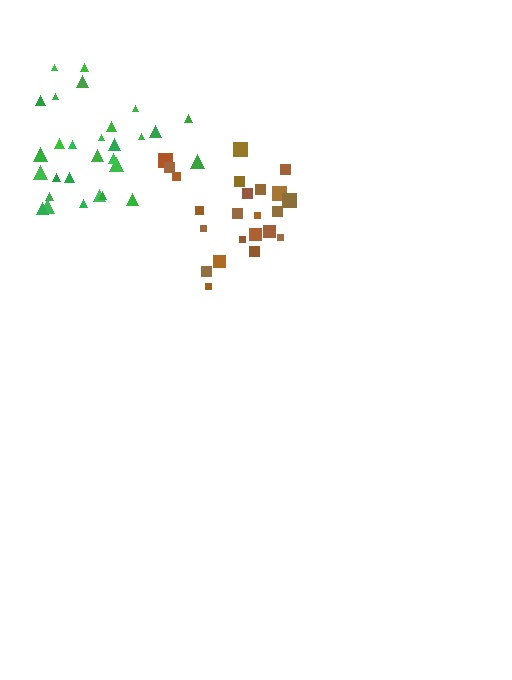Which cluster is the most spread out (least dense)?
Green.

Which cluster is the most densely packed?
Brown.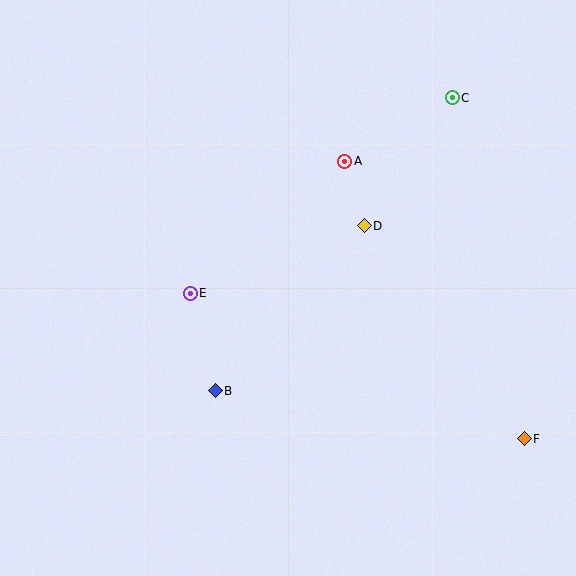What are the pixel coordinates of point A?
Point A is at (345, 161).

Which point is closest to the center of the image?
Point E at (190, 293) is closest to the center.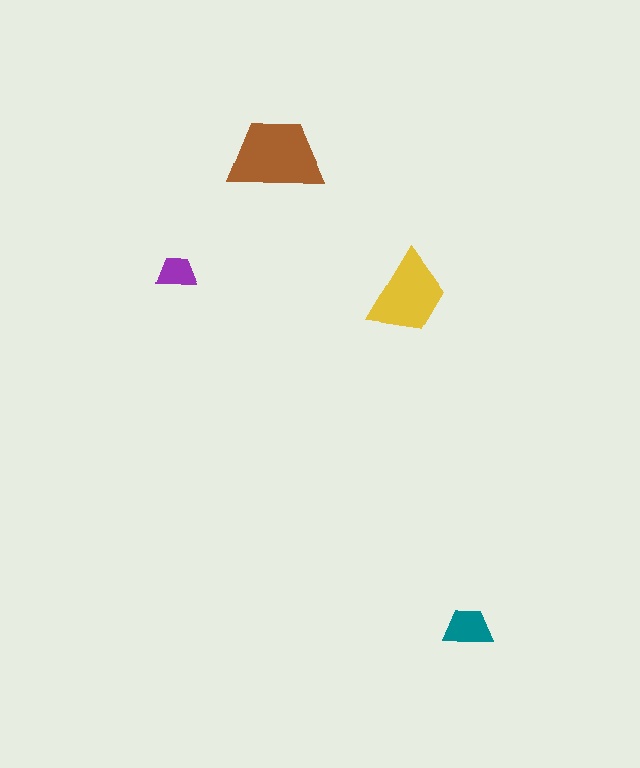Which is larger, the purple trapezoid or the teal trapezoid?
The teal one.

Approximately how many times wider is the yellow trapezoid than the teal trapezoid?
About 1.5 times wider.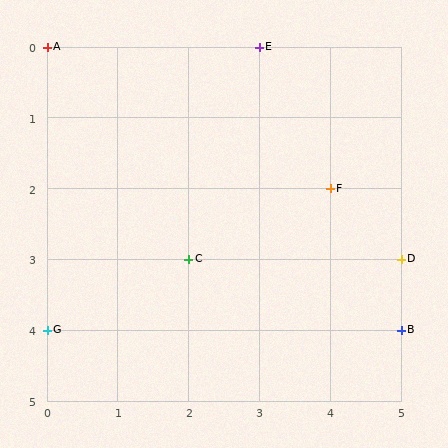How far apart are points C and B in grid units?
Points C and B are 3 columns and 1 row apart (about 3.2 grid units diagonally).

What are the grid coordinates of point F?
Point F is at grid coordinates (4, 2).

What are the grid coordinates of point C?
Point C is at grid coordinates (2, 3).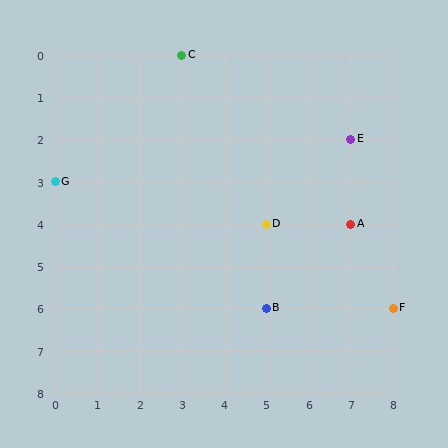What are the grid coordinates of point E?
Point E is at grid coordinates (7, 2).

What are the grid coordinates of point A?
Point A is at grid coordinates (7, 4).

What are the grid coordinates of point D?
Point D is at grid coordinates (5, 4).